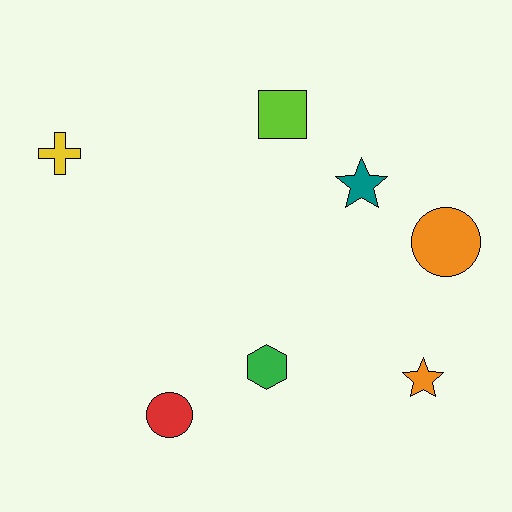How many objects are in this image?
There are 7 objects.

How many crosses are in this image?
There is 1 cross.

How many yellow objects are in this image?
There is 1 yellow object.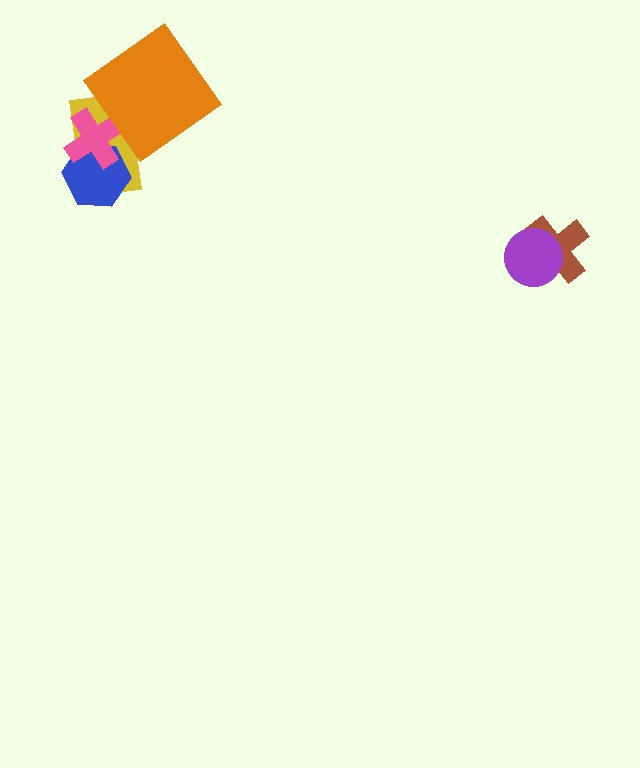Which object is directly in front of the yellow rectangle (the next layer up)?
The blue hexagon is directly in front of the yellow rectangle.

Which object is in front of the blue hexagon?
The pink cross is in front of the blue hexagon.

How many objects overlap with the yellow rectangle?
3 objects overlap with the yellow rectangle.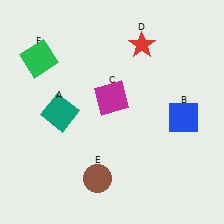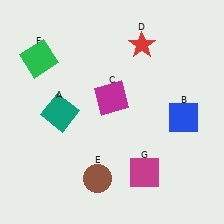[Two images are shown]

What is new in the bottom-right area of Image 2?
A magenta square (G) was added in the bottom-right area of Image 2.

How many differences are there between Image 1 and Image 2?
There is 1 difference between the two images.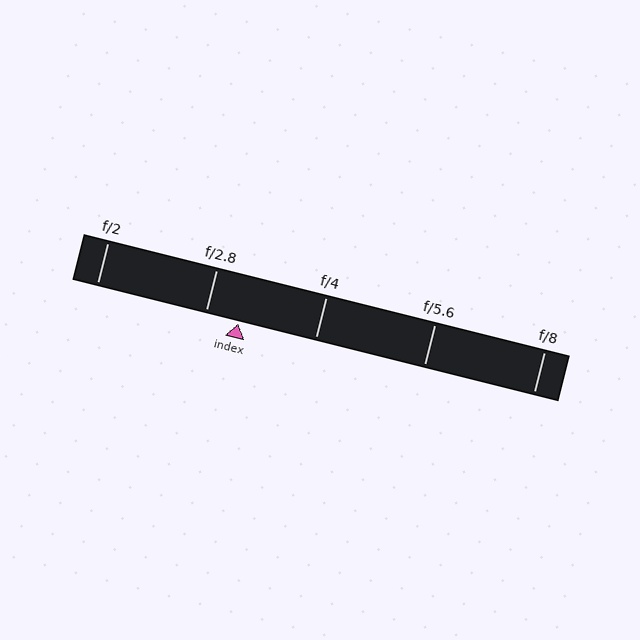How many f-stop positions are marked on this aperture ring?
There are 5 f-stop positions marked.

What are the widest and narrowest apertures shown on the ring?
The widest aperture shown is f/2 and the narrowest is f/8.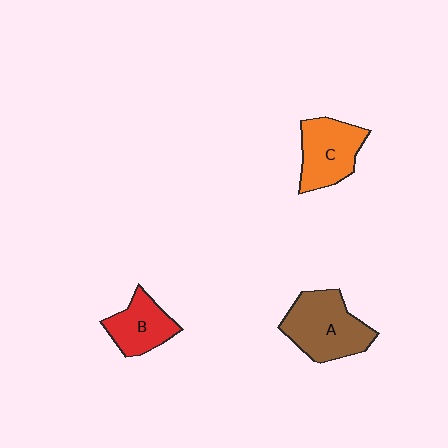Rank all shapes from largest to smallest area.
From largest to smallest: A (brown), C (orange), B (red).